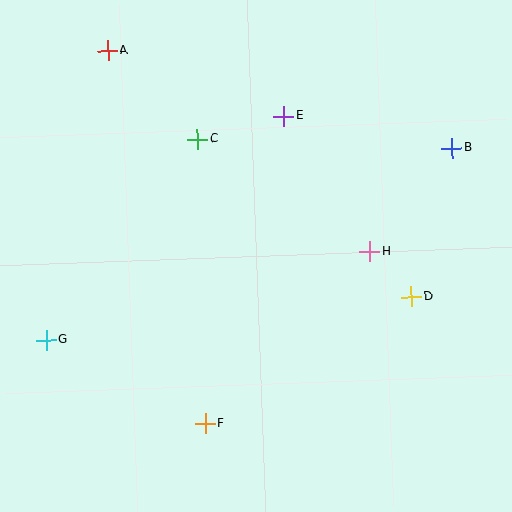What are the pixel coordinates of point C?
Point C is at (198, 139).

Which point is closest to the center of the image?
Point H at (370, 251) is closest to the center.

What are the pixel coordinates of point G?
Point G is at (46, 340).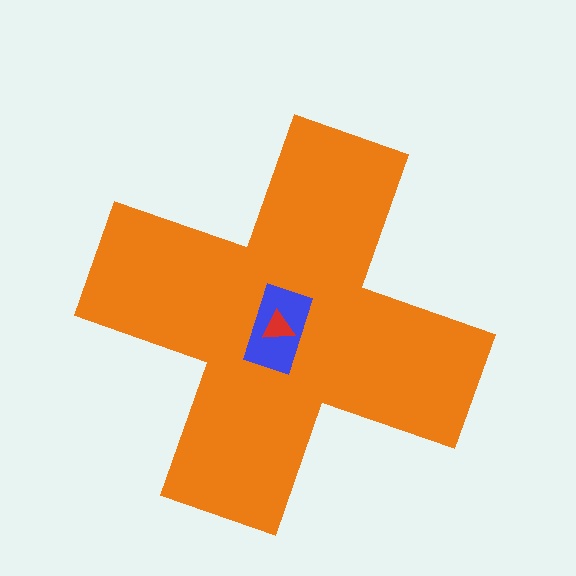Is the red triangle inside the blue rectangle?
Yes.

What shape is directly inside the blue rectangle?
The red triangle.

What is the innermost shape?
The red triangle.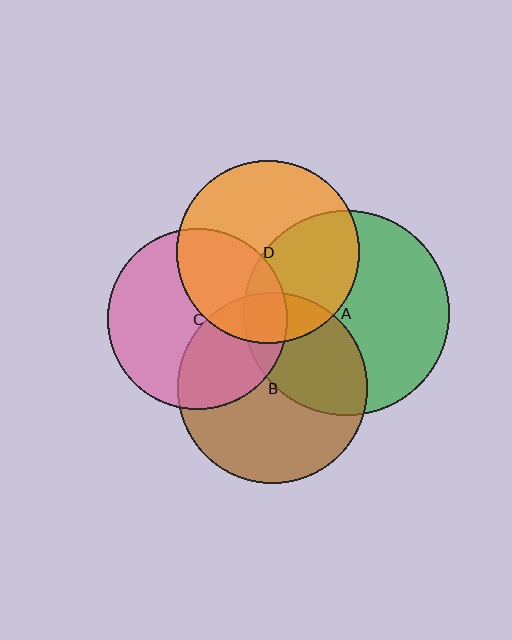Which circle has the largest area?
Circle A (green).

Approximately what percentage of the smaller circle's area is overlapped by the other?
Approximately 15%.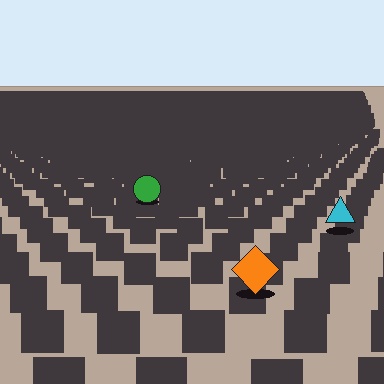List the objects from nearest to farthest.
From nearest to farthest: the orange diamond, the cyan triangle, the green circle.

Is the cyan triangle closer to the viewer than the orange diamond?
No. The orange diamond is closer — you can tell from the texture gradient: the ground texture is coarser near it.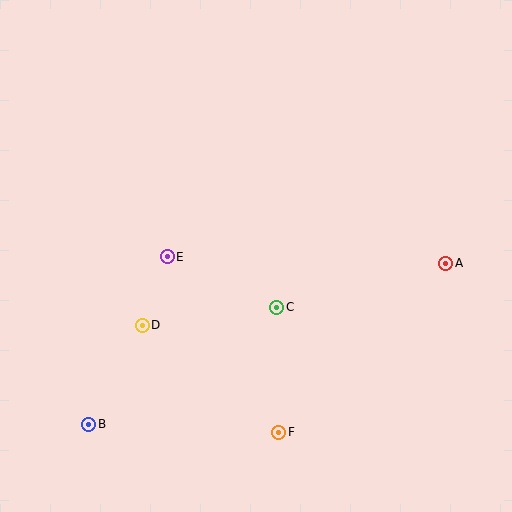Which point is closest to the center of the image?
Point C at (277, 307) is closest to the center.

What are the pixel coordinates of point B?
Point B is at (89, 424).